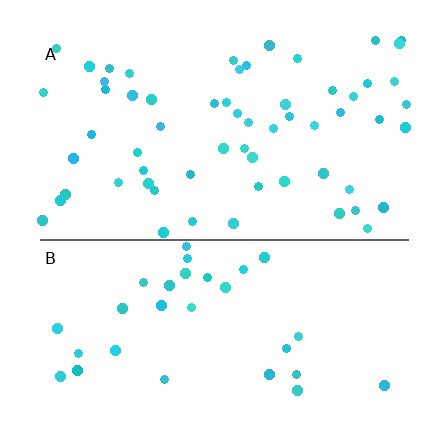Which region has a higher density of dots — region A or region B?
A (the top).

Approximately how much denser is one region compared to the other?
Approximately 2.1× — region A over region B.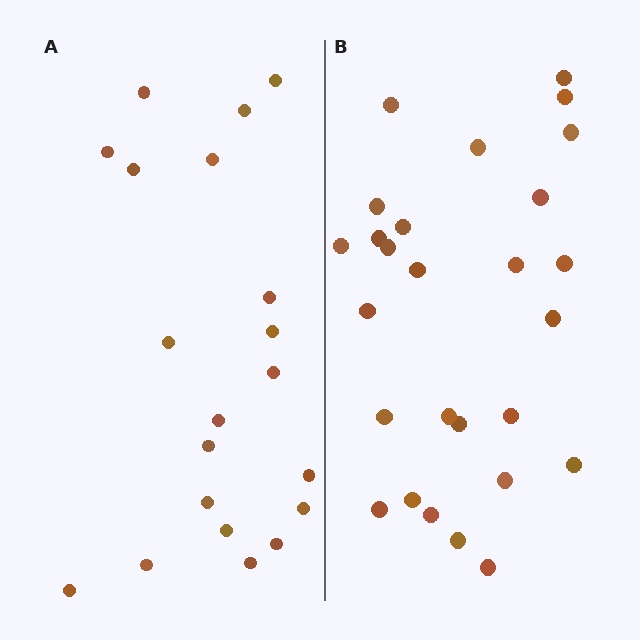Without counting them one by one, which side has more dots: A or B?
Region B (the right region) has more dots.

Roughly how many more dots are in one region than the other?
Region B has roughly 8 or so more dots than region A.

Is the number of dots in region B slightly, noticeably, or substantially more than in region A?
Region B has noticeably more, but not dramatically so. The ratio is roughly 1.4 to 1.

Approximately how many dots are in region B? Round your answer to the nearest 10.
About 30 dots. (The exact count is 27, which rounds to 30.)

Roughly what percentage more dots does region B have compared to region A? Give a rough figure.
About 35% more.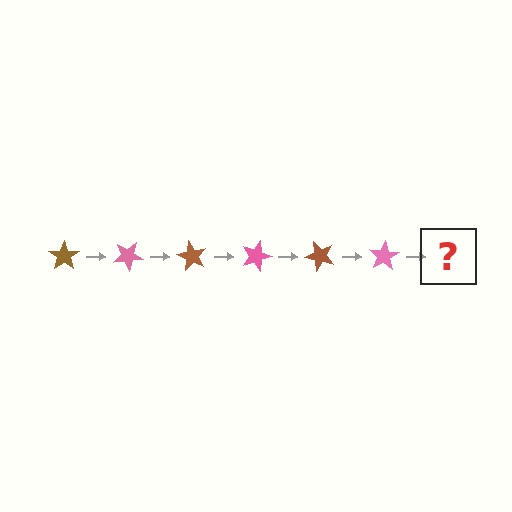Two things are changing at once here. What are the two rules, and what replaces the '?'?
The two rules are that it rotates 30 degrees each step and the color cycles through brown and pink. The '?' should be a brown star, rotated 180 degrees from the start.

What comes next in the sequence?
The next element should be a brown star, rotated 180 degrees from the start.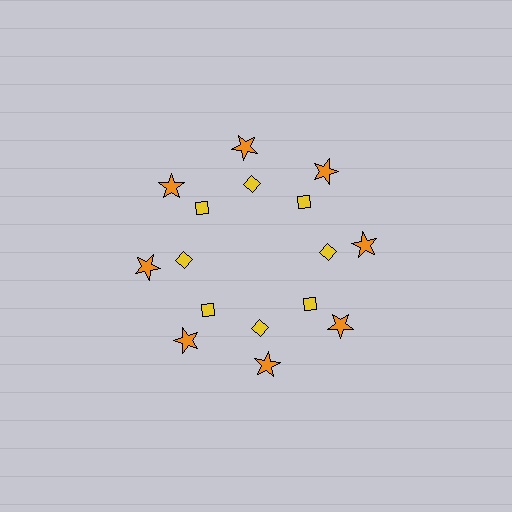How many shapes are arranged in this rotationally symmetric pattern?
There are 16 shapes, arranged in 8 groups of 2.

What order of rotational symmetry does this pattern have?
This pattern has 8-fold rotational symmetry.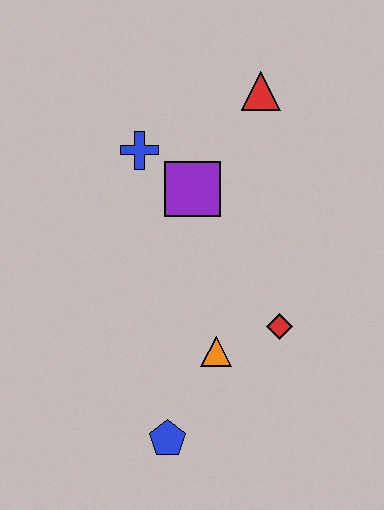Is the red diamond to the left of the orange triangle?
No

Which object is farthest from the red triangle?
The blue pentagon is farthest from the red triangle.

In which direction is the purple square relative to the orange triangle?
The purple square is above the orange triangle.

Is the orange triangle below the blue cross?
Yes